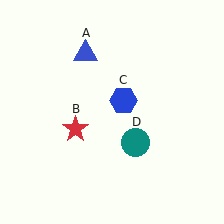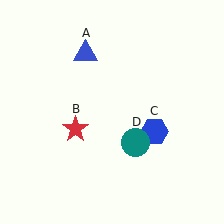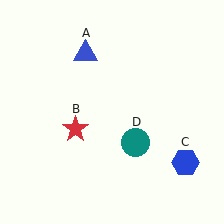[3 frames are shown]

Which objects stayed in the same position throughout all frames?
Blue triangle (object A) and red star (object B) and teal circle (object D) remained stationary.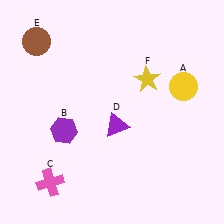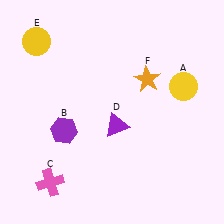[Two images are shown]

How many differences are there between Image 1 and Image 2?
There are 2 differences between the two images.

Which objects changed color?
E changed from brown to yellow. F changed from yellow to orange.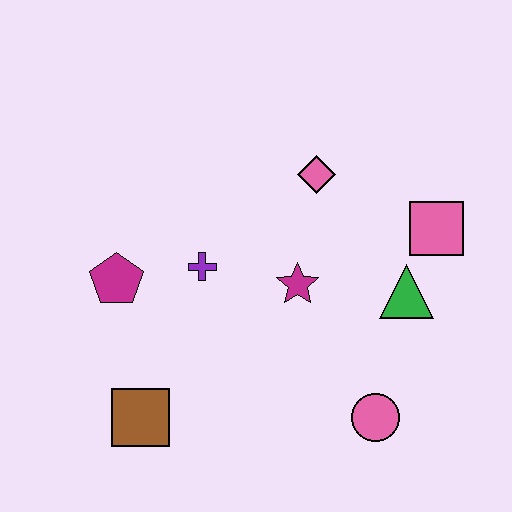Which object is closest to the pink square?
The green triangle is closest to the pink square.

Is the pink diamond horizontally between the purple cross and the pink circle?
Yes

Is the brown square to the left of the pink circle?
Yes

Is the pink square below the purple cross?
No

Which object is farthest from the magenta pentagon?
The pink square is farthest from the magenta pentagon.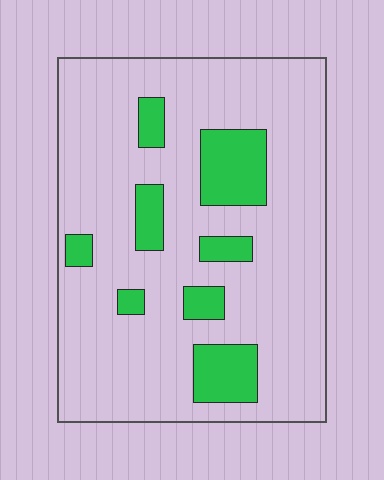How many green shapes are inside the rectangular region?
8.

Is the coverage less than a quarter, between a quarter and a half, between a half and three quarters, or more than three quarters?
Less than a quarter.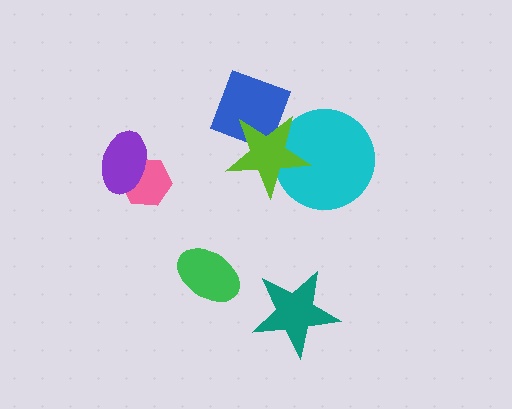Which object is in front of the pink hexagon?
The purple ellipse is in front of the pink hexagon.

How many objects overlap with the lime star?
2 objects overlap with the lime star.